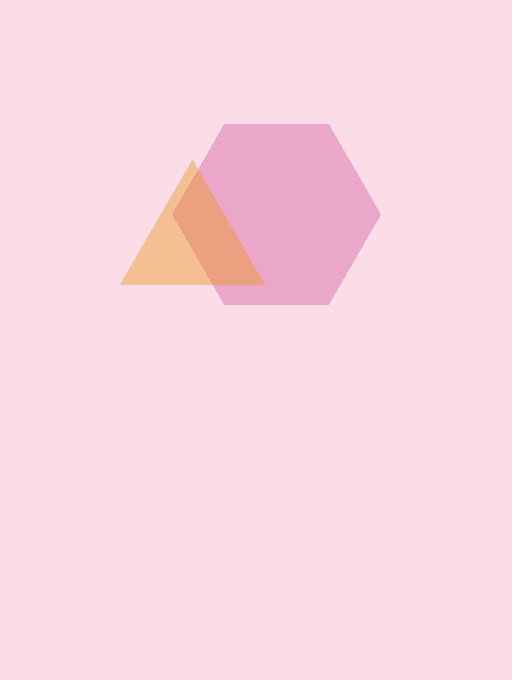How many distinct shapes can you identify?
There are 2 distinct shapes: a pink hexagon, an orange triangle.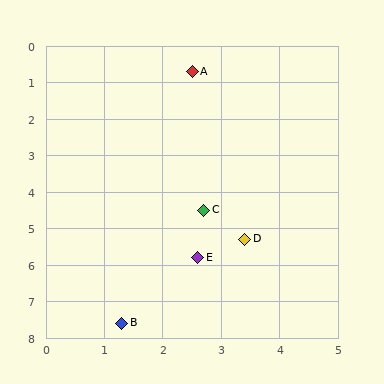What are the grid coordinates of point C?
Point C is at approximately (2.7, 4.5).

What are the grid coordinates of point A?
Point A is at approximately (2.5, 0.7).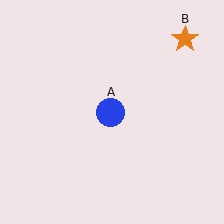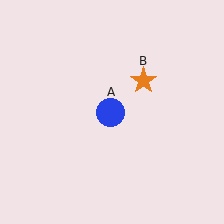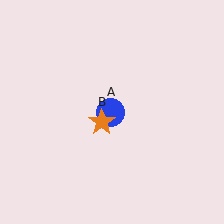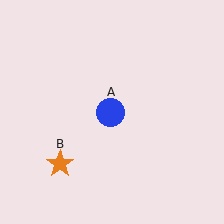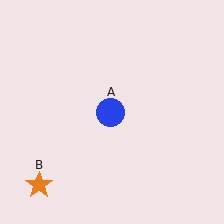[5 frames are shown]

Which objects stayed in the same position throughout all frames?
Blue circle (object A) remained stationary.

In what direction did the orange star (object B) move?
The orange star (object B) moved down and to the left.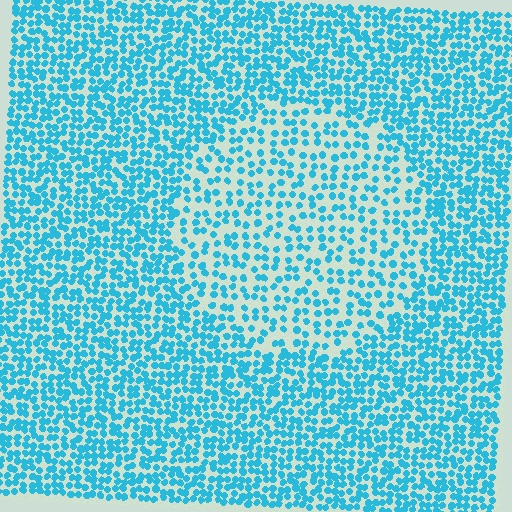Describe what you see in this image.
The image contains small cyan elements arranged at two different densities. A circle-shaped region is visible where the elements are less densely packed than the surrounding area.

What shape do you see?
I see a circle.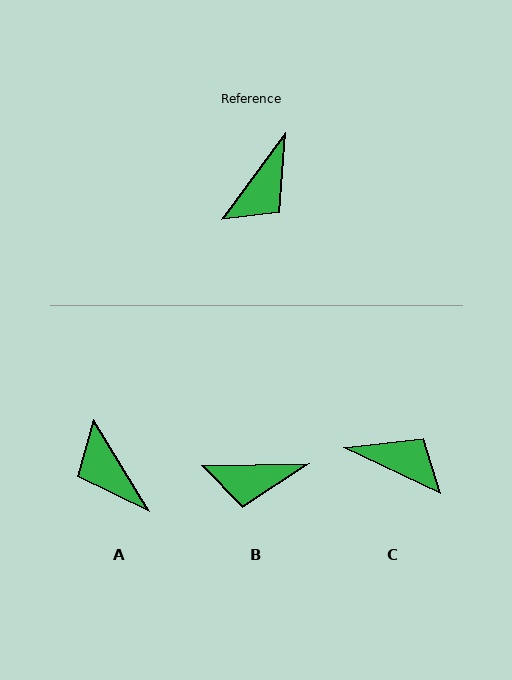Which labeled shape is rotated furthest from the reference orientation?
A, about 112 degrees away.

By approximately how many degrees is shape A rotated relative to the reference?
Approximately 112 degrees clockwise.